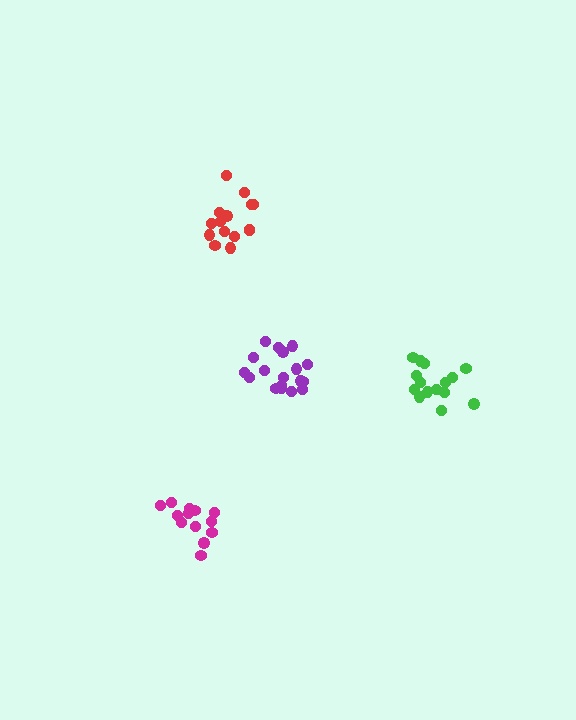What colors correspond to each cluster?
The clusters are colored: green, red, purple, magenta.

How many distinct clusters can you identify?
There are 4 distinct clusters.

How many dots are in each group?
Group 1: 15 dots, Group 2: 15 dots, Group 3: 18 dots, Group 4: 13 dots (61 total).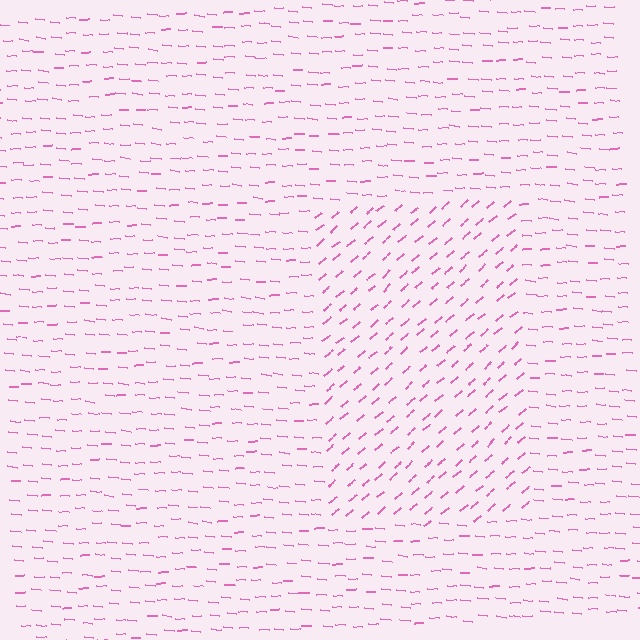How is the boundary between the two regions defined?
The boundary is defined purely by a change in line orientation (approximately 45 degrees difference). All lines are the same color and thickness.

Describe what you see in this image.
The image is filled with small pink line segments. A rectangle region in the image has lines oriented differently from the surrounding lines, creating a visible texture boundary.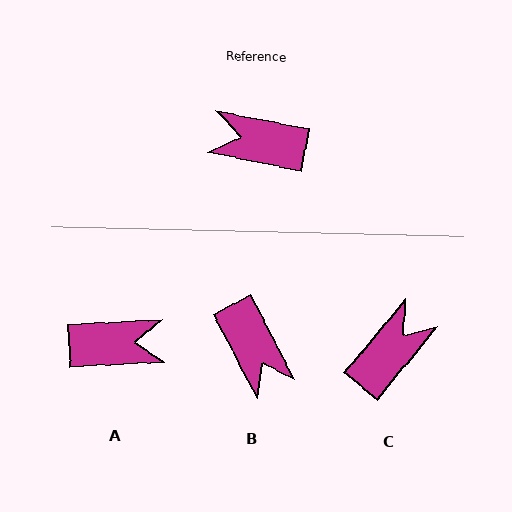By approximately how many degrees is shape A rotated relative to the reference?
Approximately 165 degrees clockwise.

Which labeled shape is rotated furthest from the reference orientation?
A, about 165 degrees away.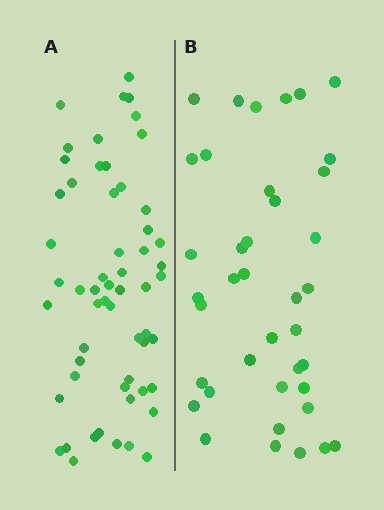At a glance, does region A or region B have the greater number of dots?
Region A (the left region) has more dots.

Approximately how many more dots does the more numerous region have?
Region A has approximately 20 more dots than region B.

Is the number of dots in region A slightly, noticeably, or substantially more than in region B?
Region A has substantially more. The ratio is roughly 1.5 to 1.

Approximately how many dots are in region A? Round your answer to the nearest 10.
About 60 dots. (The exact count is 57, which rounds to 60.)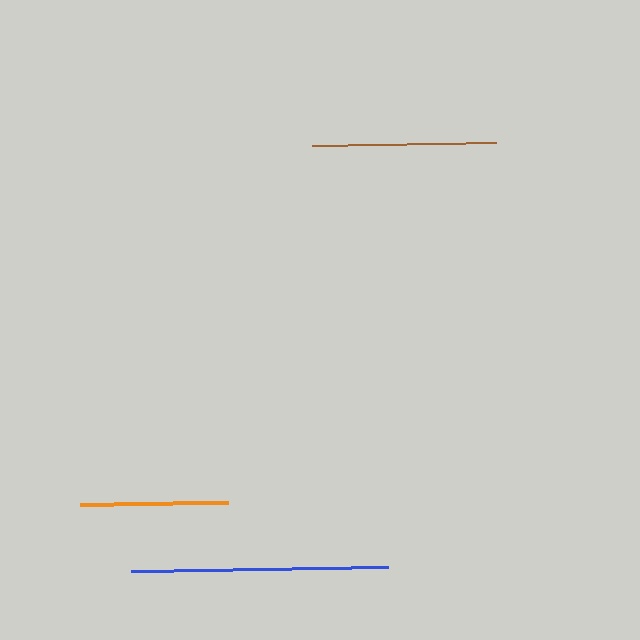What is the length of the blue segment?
The blue segment is approximately 257 pixels long.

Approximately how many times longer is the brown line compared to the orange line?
The brown line is approximately 1.2 times the length of the orange line.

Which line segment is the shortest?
The orange line is the shortest at approximately 148 pixels.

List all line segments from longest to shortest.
From longest to shortest: blue, brown, orange.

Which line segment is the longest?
The blue line is the longest at approximately 257 pixels.